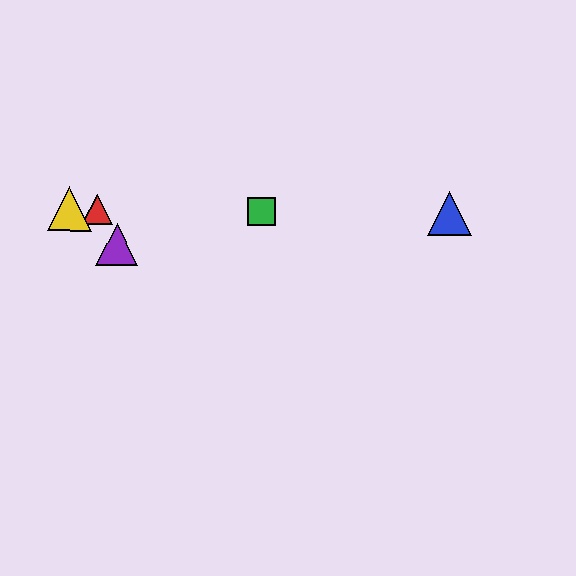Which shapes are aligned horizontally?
The red triangle, the blue triangle, the green square, the yellow triangle are aligned horizontally.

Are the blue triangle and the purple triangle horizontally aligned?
No, the blue triangle is at y≈213 and the purple triangle is at y≈245.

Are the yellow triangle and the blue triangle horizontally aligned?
Yes, both are at y≈209.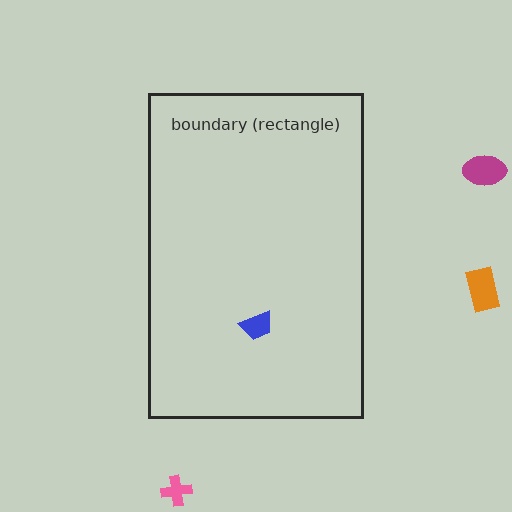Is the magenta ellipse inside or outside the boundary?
Outside.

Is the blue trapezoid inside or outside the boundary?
Inside.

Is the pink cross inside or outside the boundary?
Outside.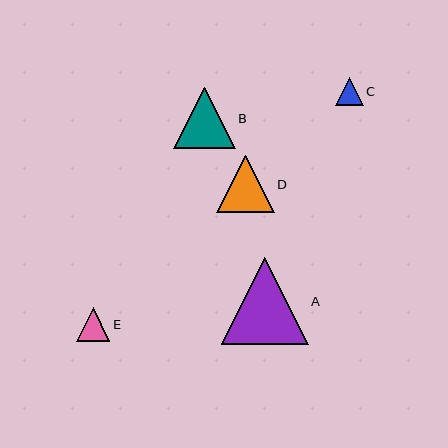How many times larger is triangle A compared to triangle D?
Triangle A is approximately 1.5 times the size of triangle D.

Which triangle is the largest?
Triangle A is the largest with a size of approximately 87 pixels.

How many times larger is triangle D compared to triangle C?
Triangle D is approximately 2.1 times the size of triangle C.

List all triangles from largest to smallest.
From largest to smallest: A, B, D, E, C.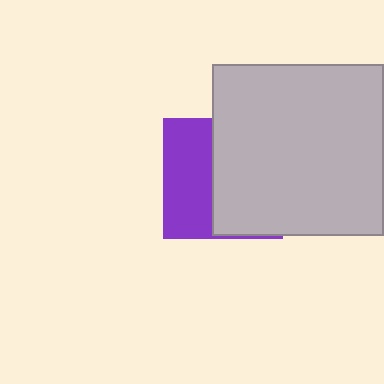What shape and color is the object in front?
The object in front is a light gray square.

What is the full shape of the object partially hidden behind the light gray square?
The partially hidden object is a purple square.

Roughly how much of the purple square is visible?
A small part of it is visible (roughly 42%).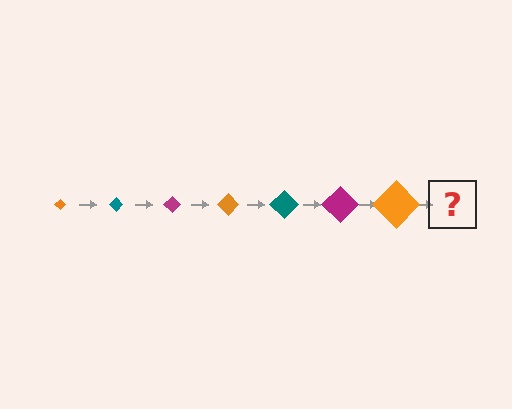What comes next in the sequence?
The next element should be a teal diamond, larger than the previous one.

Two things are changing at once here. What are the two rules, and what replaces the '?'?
The two rules are that the diamond grows larger each step and the color cycles through orange, teal, and magenta. The '?' should be a teal diamond, larger than the previous one.